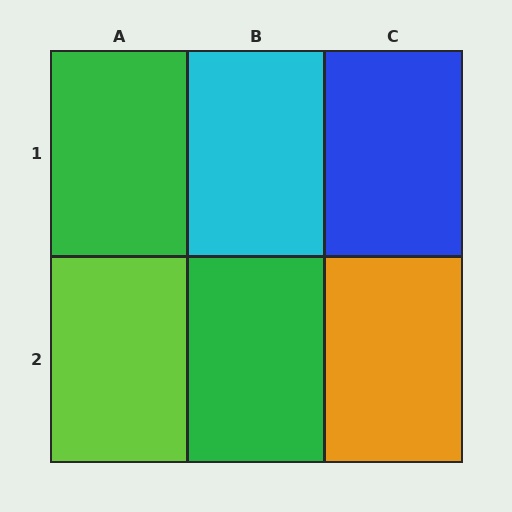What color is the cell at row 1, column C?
Blue.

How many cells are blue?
1 cell is blue.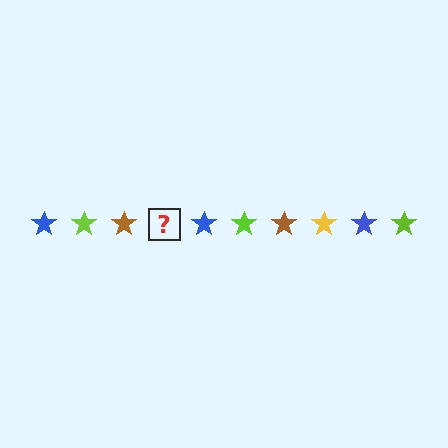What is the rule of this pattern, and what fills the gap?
The rule is that the pattern cycles through blue, lime, brown, yellow stars. The gap should be filled with a yellow star.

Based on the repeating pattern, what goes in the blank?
The blank should be a yellow star.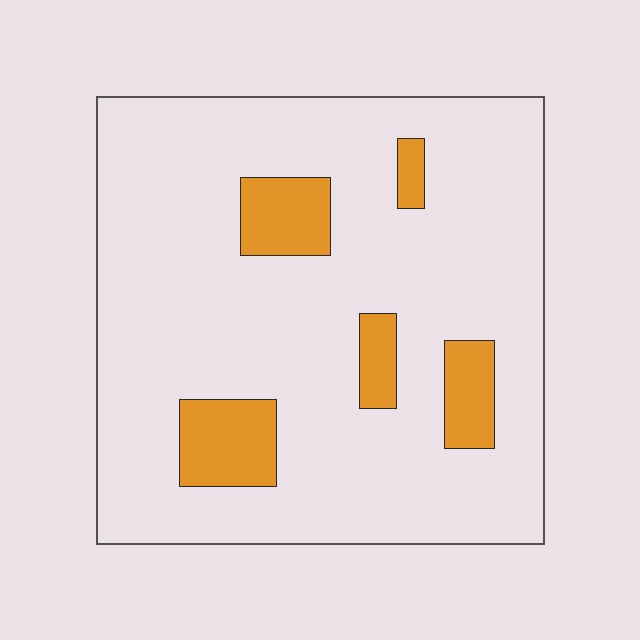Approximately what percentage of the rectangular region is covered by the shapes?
Approximately 15%.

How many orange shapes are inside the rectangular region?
5.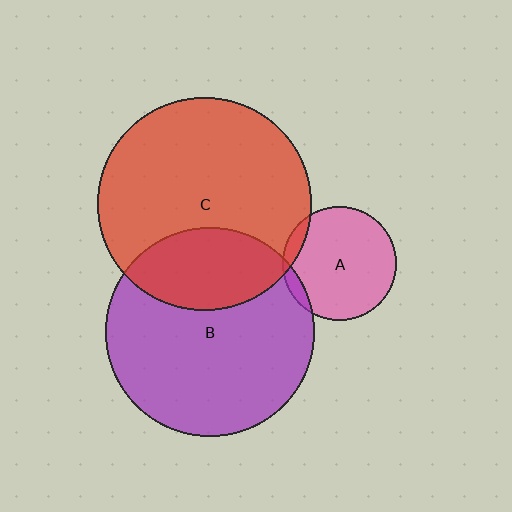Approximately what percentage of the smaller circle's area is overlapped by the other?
Approximately 30%.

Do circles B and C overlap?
Yes.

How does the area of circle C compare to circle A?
Approximately 3.5 times.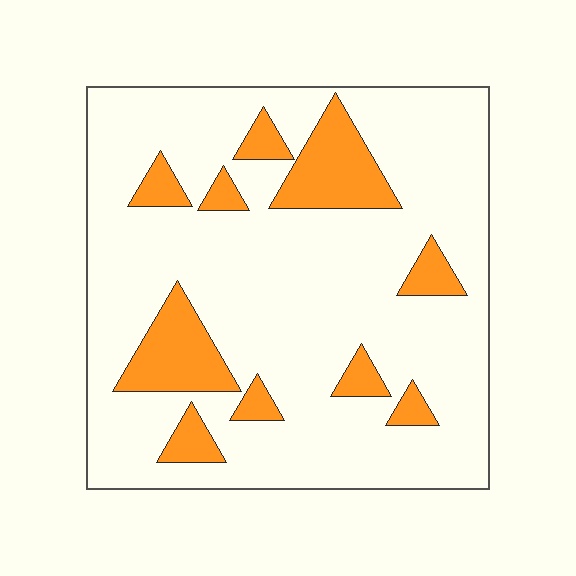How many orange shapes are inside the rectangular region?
10.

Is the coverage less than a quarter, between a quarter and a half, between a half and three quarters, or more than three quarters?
Less than a quarter.